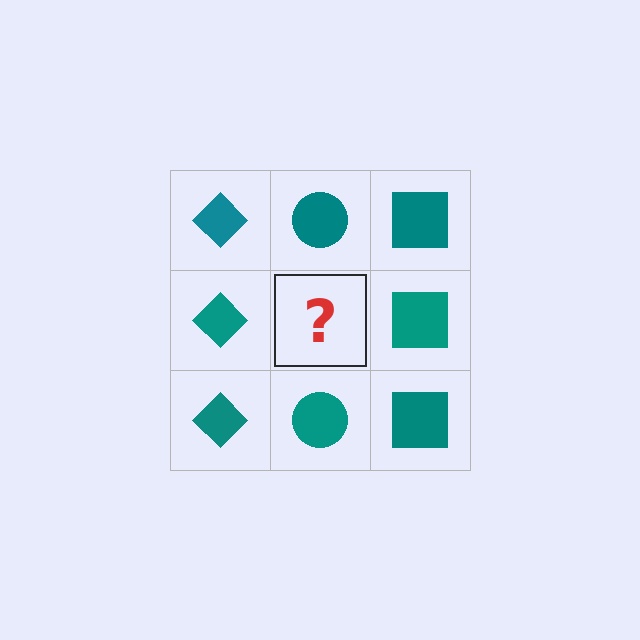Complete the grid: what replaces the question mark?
The question mark should be replaced with a teal circle.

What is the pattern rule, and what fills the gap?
The rule is that each column has a consistent shape. The gap should be filled with a teal circle.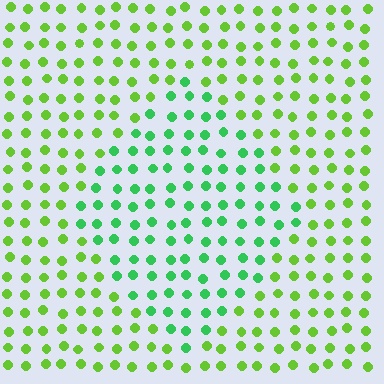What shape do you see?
I see a diamond.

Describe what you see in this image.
The image is filled with small lime elements in a uniform arrangement. A diamond-shaped region is visible where the elements are tinted to a slightly different hue, forming a subtle color boundary.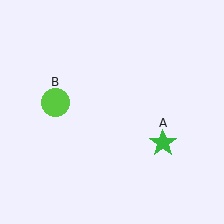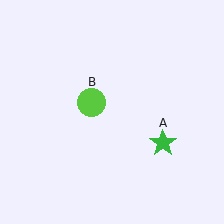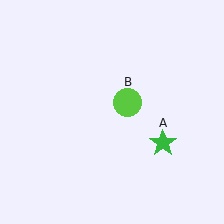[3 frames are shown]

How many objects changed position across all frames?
1 object changed position: lime circle (object B).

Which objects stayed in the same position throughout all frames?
Green star (object A) remained stationary.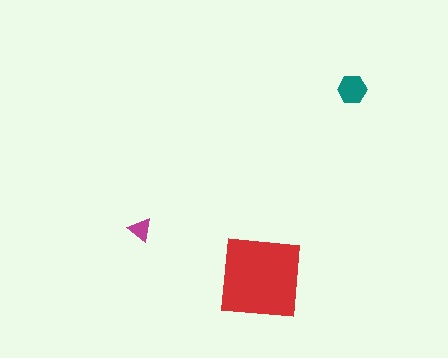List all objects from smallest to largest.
The magenta triangle, the teal hexagon, the red square.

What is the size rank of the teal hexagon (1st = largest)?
2nd.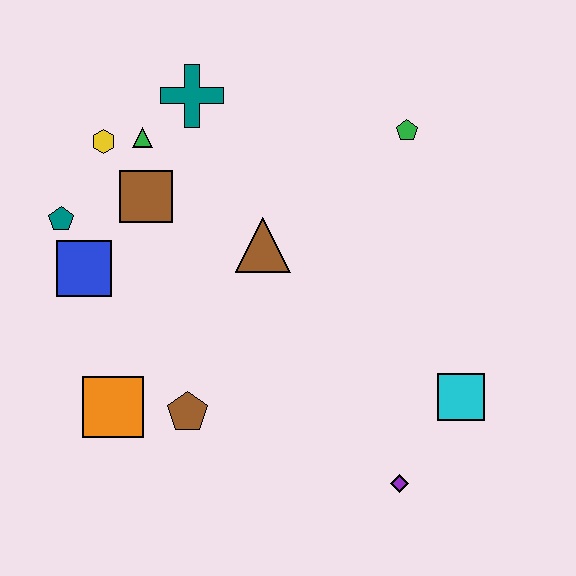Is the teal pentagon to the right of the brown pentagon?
No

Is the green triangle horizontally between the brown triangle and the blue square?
Yes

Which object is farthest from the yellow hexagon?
The purple diamond is farthest from the yellow hexagon.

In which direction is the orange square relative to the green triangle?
The orange square is below the green triangle.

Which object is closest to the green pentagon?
The brown triangle is closest to the green pentagon.